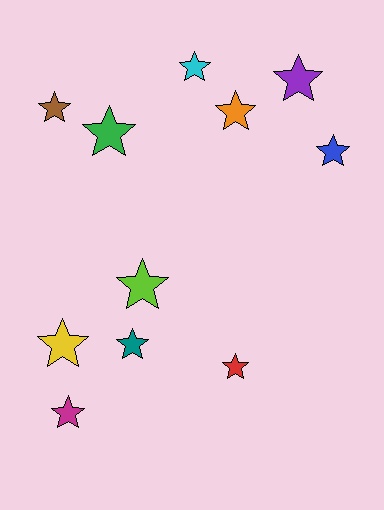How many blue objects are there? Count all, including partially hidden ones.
There is 1 blue object.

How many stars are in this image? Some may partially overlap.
There are 11 stars.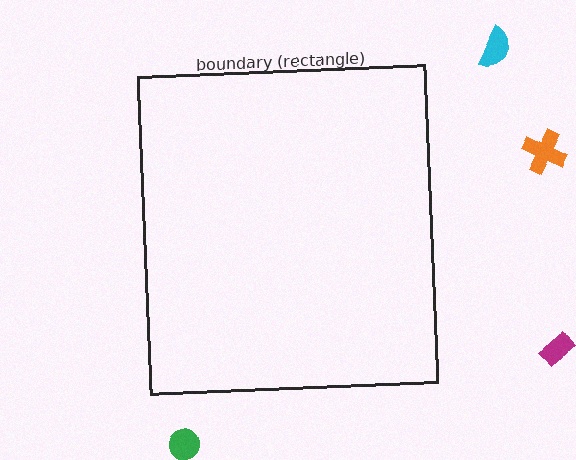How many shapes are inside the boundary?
0 inside, 4 outside.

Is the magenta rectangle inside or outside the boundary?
Outside.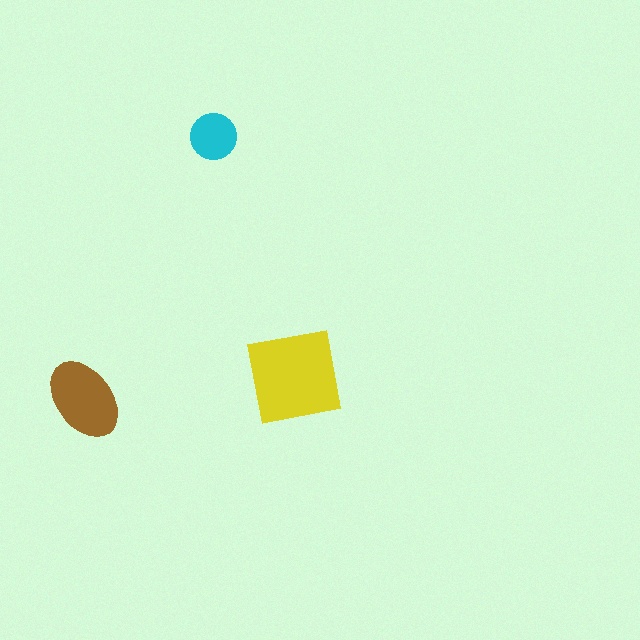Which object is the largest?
The yellow square.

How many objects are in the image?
There are 3 objects in the image.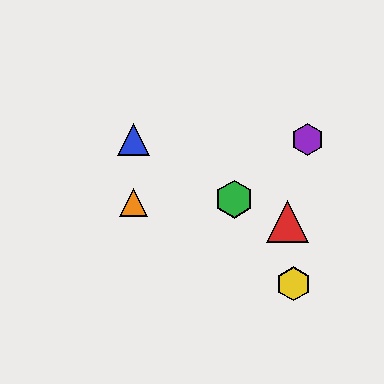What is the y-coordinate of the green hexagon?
The green hexagon is at y≈199.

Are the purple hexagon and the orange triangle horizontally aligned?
No, the purple hexagon is at y≈139 and the orange triangle is at y≈202.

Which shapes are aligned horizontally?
The blue triangle, the purple hexagon are aligned horizontally.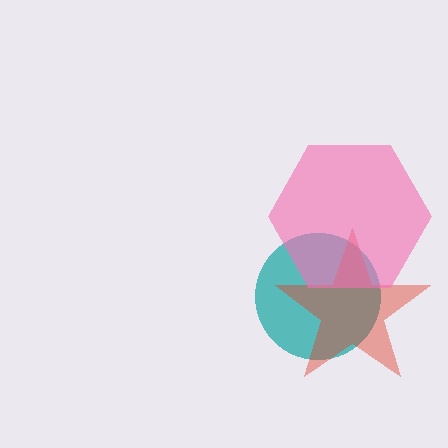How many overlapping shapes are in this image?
There are 3 overlapping shapes in the image.